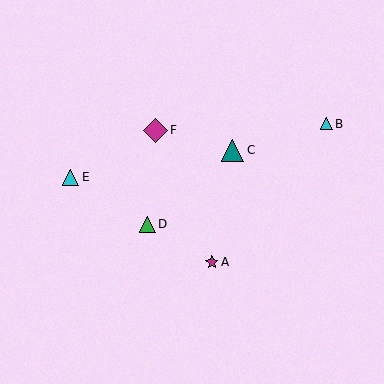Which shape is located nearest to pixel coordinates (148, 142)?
The magenta diamond (labeled F) at (155, 130) is nearest to that location.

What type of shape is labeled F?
Shape F is a magenta diamond.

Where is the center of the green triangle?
The center of the green triangle is at (147, 224).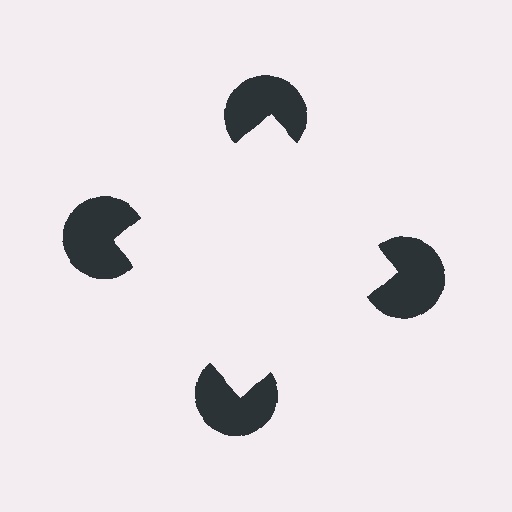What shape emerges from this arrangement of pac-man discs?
An illusory square — its edges are inferred from the aligned wedge cuts in the pac-man discs, not physically drawn.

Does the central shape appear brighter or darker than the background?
It typically appears slightly brighter than the background, even though no actual brightness change is drawn.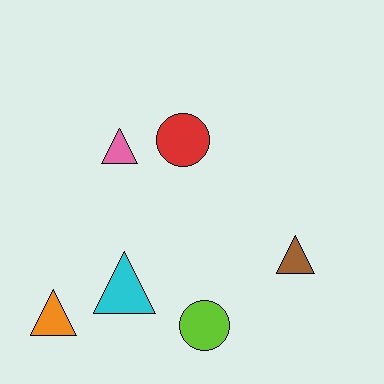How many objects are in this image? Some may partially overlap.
There are 6 objects.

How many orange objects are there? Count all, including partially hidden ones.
There is 1 orange object.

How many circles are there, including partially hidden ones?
There are 2 circles.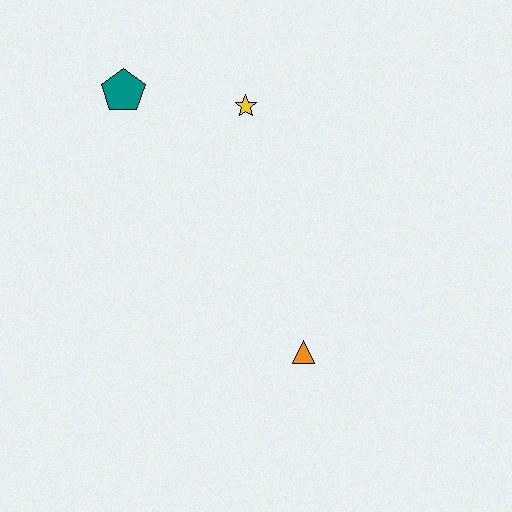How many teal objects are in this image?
There is 1 teal object.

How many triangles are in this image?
There is 1 triangle.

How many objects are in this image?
There are 3 objects.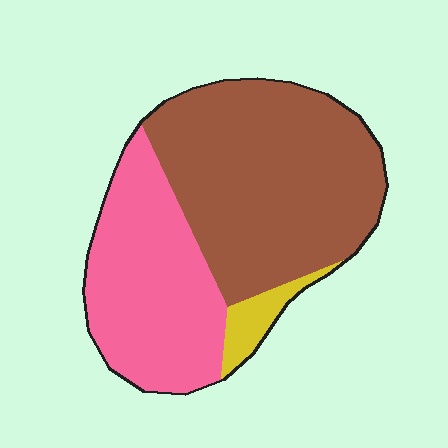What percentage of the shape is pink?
Pink covers roughly 35% of the shape.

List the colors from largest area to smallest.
From largest to smallest: brown, pink, yellow.